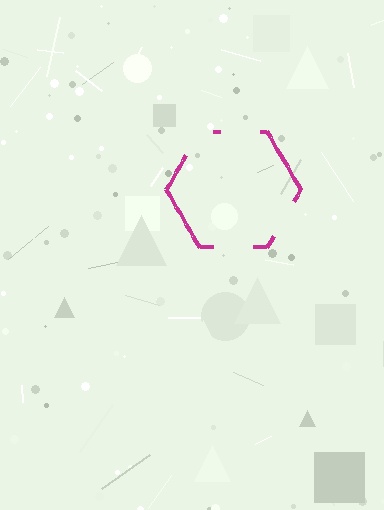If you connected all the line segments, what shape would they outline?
They would outline a hexagon.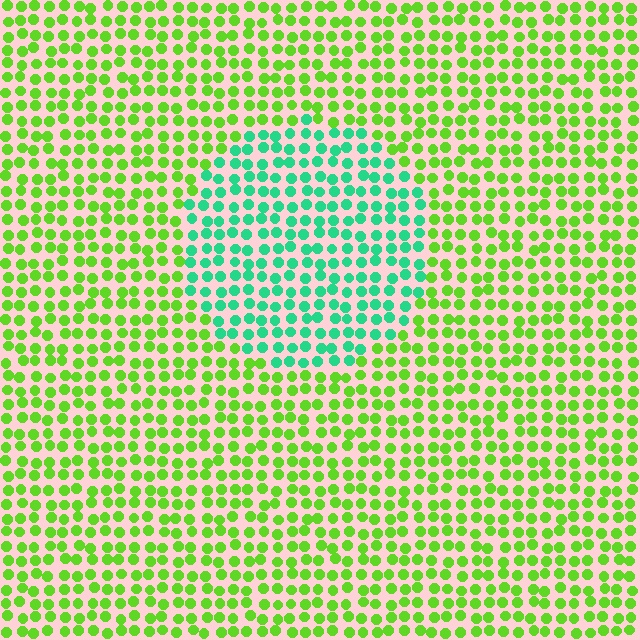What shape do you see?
I see a circle.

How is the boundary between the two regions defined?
The boundary is defined purely by a slight shift in hue (about 53 degrees). Spacing, size, and orientation are identical on both sides.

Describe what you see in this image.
The image is filled with small lime elements in a uniform arrangement. A circle-shaped region is visible where the elements are tinted to a slightly different hue, forming a subtle color boundary.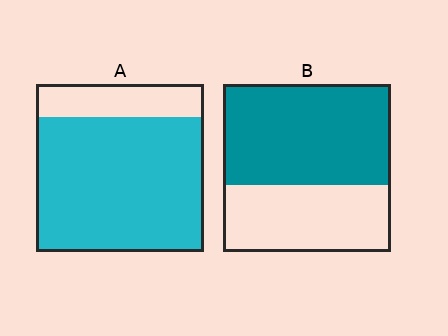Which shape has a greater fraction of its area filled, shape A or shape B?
Shape A.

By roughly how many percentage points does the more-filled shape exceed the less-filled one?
By roughly 20 percentage points (A over B).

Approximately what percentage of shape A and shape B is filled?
A is approximately 80% and B is approximately 60%.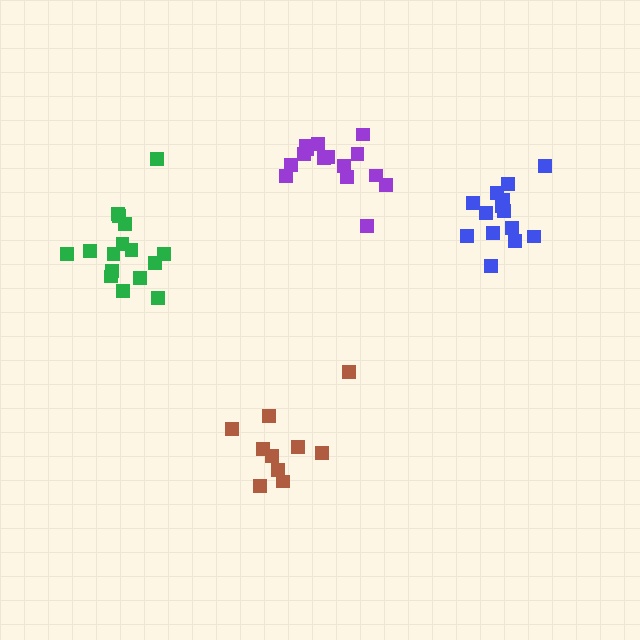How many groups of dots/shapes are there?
There are 4 groups.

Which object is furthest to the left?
The green cluster is leftmost.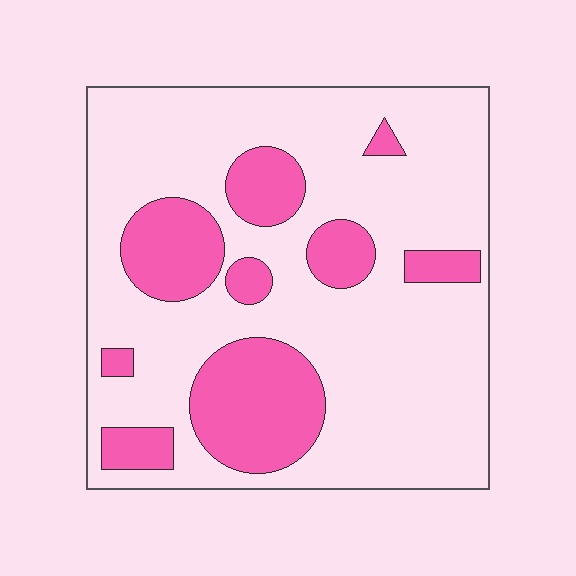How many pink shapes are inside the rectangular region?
9.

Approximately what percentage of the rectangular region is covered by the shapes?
Approximately 25%.